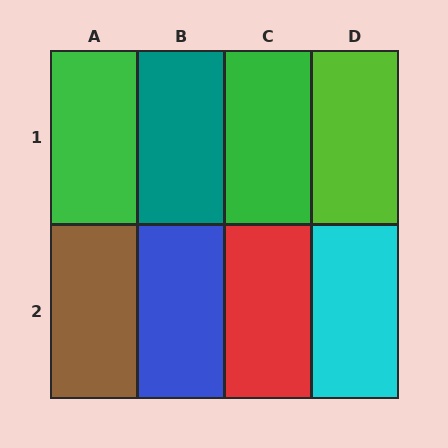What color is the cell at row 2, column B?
Blue.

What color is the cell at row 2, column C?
Red.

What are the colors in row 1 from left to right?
Green, teal, green, lime.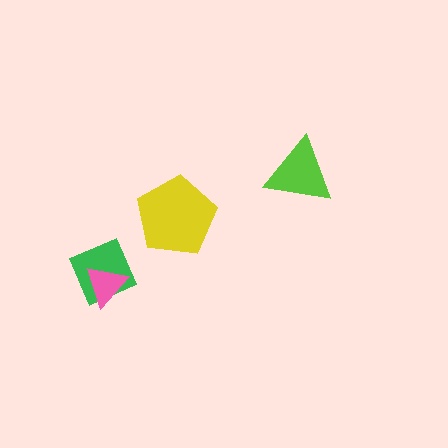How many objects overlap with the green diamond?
1 object overlaps with the green diamond.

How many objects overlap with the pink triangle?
1 object overlaps with the pink triangle.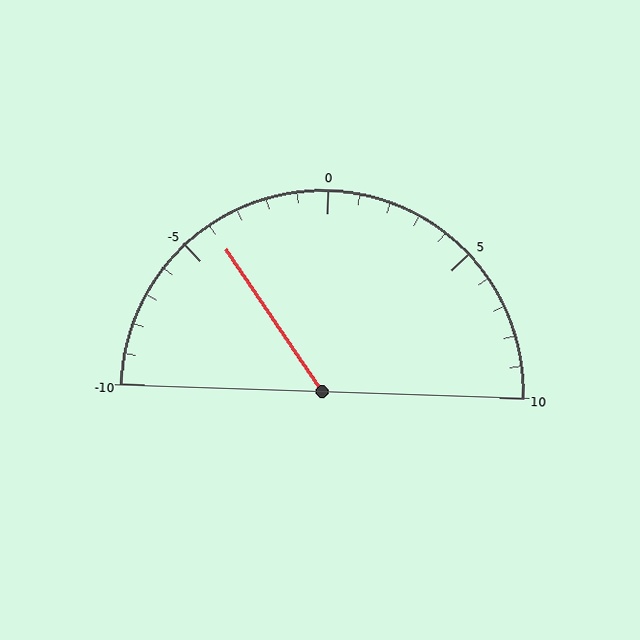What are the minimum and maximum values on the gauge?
The gauge ranges from -10 to 10.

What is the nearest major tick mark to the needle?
The nearest major tick mark is -5.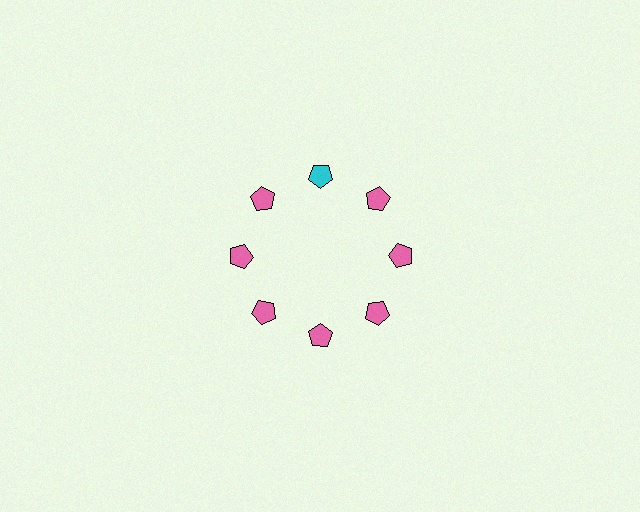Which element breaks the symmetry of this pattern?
The cyan pentagon at roughly the 12 o'clock position breaks the symmetry. All other shapes are pink pentagons.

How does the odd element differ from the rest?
It has a different color: cyan instead of pink.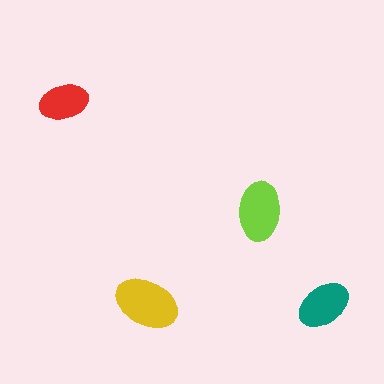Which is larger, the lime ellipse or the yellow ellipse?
The yellow one.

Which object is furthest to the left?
The red ellipse is leftmost.